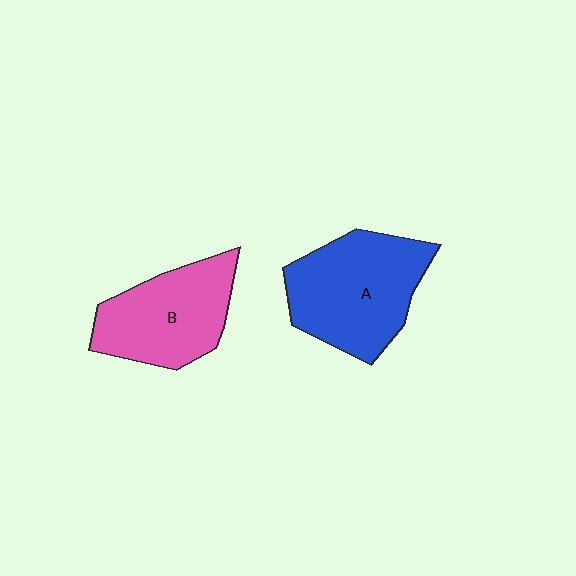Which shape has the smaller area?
Shape B (pink).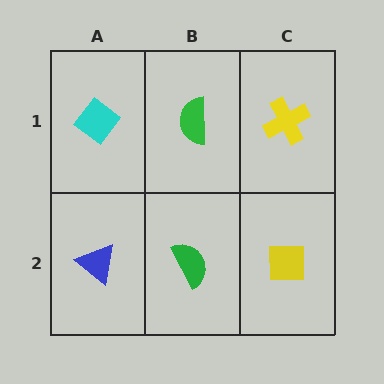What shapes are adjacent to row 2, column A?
A cyan diamond (row 1, column A), a green semicircle (row 2, column B).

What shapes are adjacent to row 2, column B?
A green semicircle (row 1, column B), a blue triangle (row 2, column A), a yellow square (row 2, column C).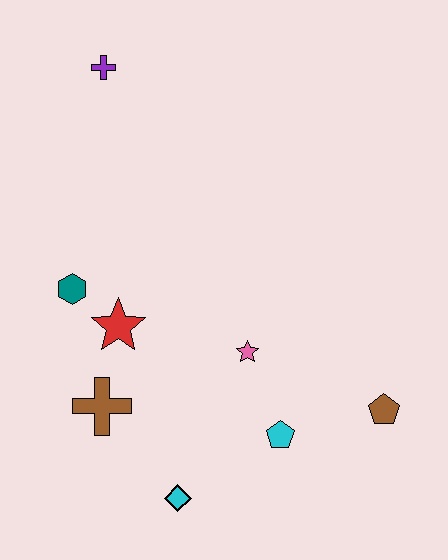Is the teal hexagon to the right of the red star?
No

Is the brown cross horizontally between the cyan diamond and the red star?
No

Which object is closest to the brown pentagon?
The cyan pentagon is closest to the brown pentagon.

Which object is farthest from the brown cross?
The purple cross is farthest from the brown cross.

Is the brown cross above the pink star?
No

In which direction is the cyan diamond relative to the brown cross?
The cyan diamond is below the brown cross.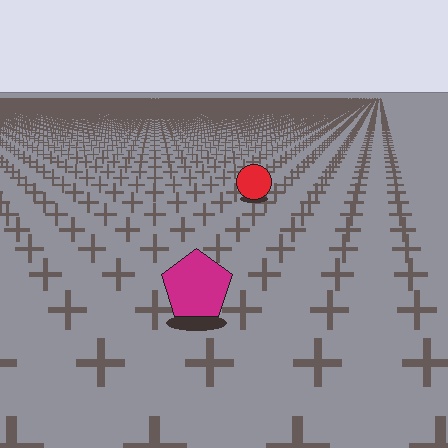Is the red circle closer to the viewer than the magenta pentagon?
No. The magenta pentagon is closer — you can tell from the texture gradient: the ground texture is coarser near it.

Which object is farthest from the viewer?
The red circle is farthest from the viewer. It appears smaller and the ground texture around it is denser.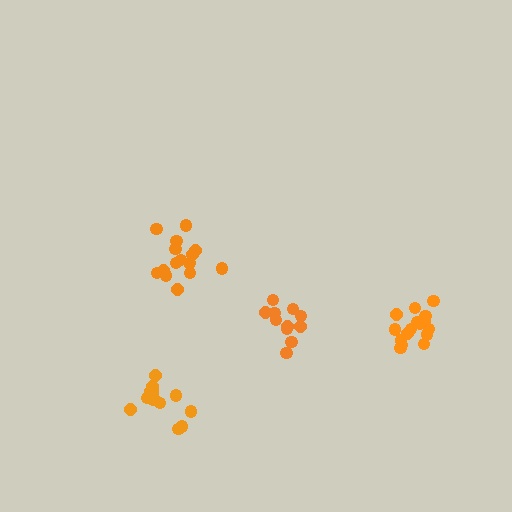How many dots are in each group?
Group 1: 15 dots, Group 2: 11 dots, Group 3: 16 dots, Group 4: 13 dots (55 total).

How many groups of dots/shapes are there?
There are 4 groups.